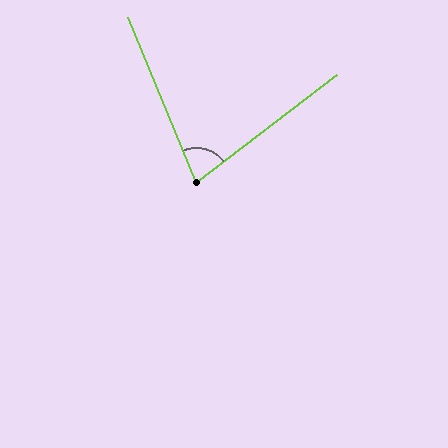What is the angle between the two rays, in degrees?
Approximately 75 degrees.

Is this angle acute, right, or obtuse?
It is acute.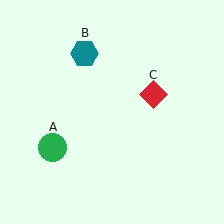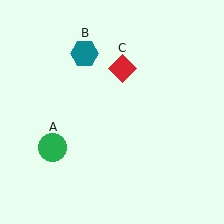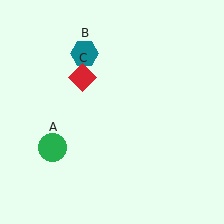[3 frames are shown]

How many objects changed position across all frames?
1 object changed position: red diamond (object C).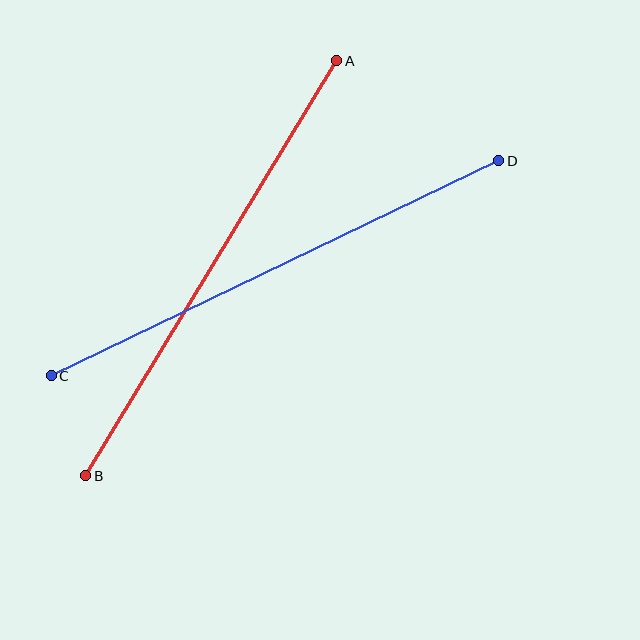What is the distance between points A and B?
The distance is approximately 485 pixels.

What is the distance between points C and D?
The distance is approximately 496 pixels.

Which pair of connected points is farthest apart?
Points C and D are farthest apart.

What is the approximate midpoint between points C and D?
The midpoint is at approximately (275, 268) pixels.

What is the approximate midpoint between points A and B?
The midpoint is at approximately (211, 268) pixels.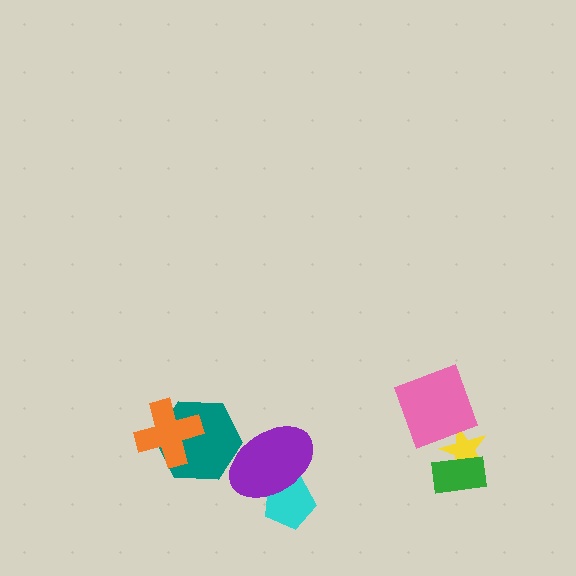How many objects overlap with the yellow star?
2 objects overlap with the yellow star.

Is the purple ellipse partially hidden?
No, no other shape covers it.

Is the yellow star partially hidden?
Yes, it is partially covered by another shape.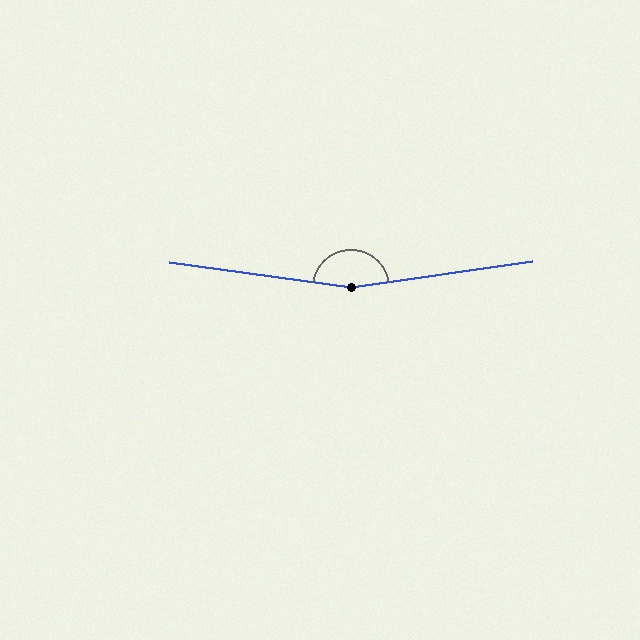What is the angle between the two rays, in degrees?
Approximately 164 degrees.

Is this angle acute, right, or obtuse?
It is obtuse.